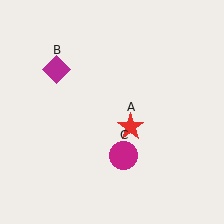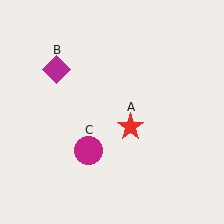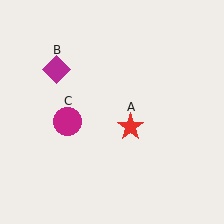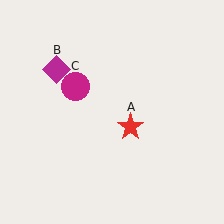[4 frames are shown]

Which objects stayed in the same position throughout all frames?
Red star (object A) and magenta diamond (object B) remained stationary.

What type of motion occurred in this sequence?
The magenta circle (object C) rotated clockwise around the center of the scene.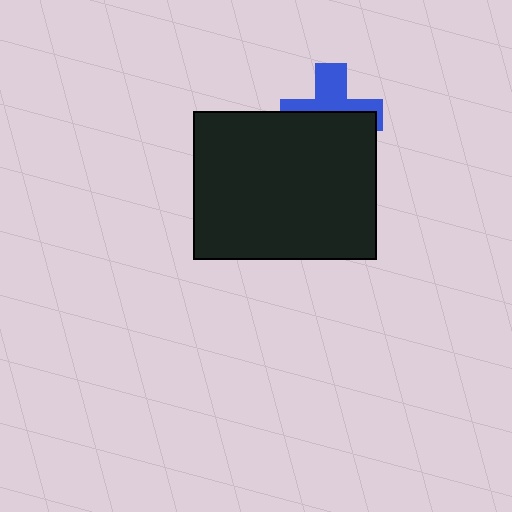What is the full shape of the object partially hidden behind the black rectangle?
The partially hidden object is a blue cross.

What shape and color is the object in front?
The object in front is a black rectangle.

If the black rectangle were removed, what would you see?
You would see the complete blue cross.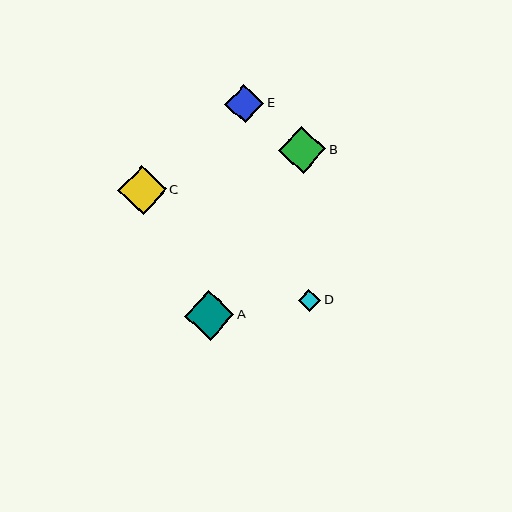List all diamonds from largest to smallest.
From largest to smallest: A, C, B, E, D.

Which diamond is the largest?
Diamond A is the largest with a size of approximately 50 pixels.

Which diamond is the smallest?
Diamond D is the smallest with a size of approximately 23 pixels.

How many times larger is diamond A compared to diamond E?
Diamond A is approximately 1.3 times the size of diamond E.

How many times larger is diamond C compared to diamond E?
Diamond C is approximately 1.3 times the size of diamond E.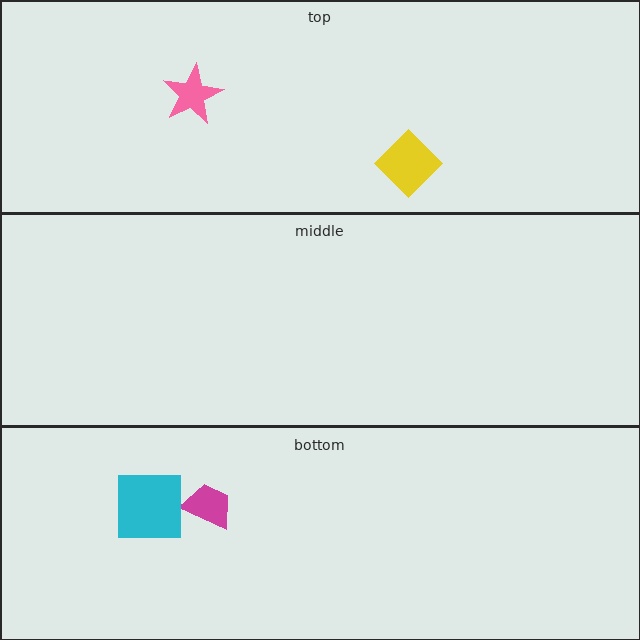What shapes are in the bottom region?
The magenta trapezoid, the cyan square.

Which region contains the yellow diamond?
The top region.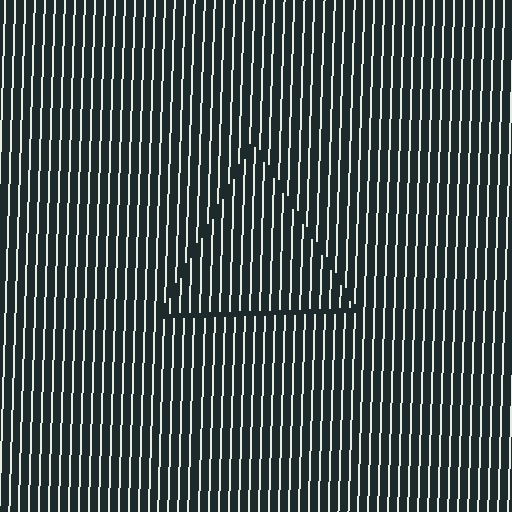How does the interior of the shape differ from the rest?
The interior of the shape contains the same grating, shifted by half a period — the contour is defined by the phase discontinuity where line-ends from the inner and outer gratings abut.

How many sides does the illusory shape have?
3 sides — the line-ends trace a triangle.